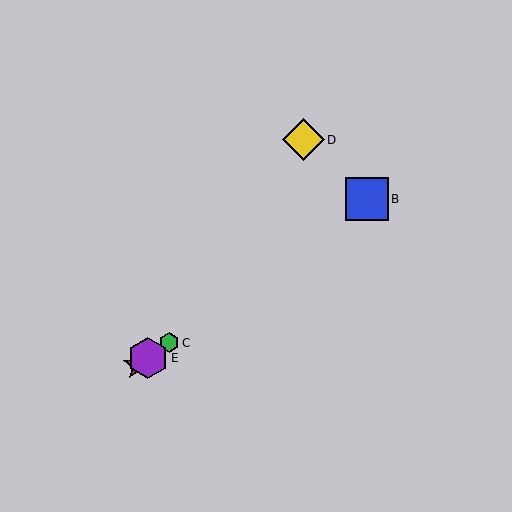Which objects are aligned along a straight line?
Objects A, B, C, E are aligned along a straight line.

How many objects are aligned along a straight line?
4 objects (A, B, C, E) are aligned along a straight line.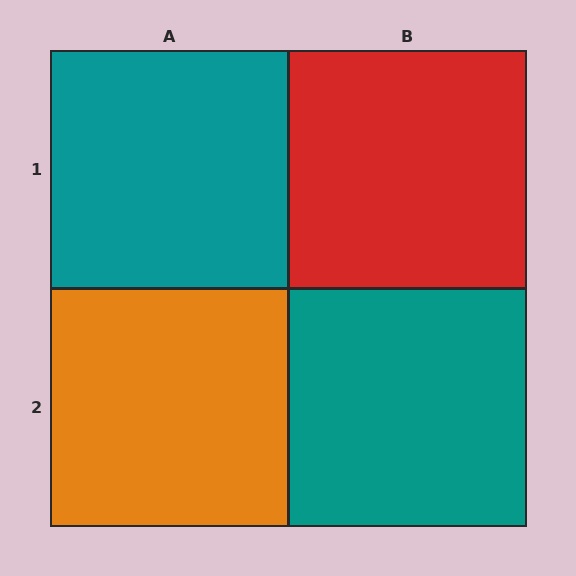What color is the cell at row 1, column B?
Red.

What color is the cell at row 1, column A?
Teal.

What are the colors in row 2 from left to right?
Orange, teal.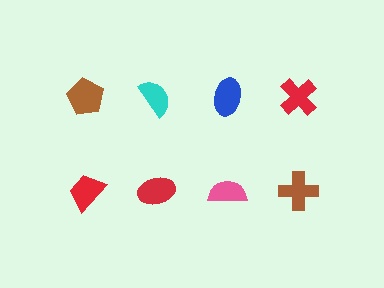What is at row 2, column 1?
A red trapezoid.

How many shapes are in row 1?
4 shapes.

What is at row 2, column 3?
A pink semicircle.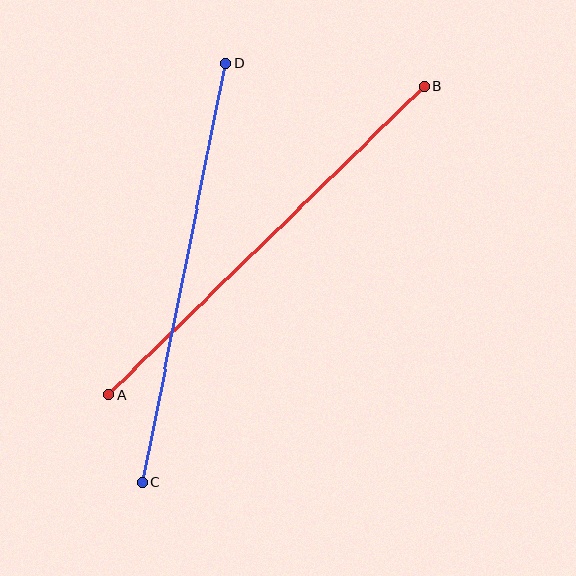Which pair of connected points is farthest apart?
Points A and B are farthest apart.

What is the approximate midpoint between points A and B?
The midpoint is at approximately (266, 241) pixels.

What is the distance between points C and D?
The distance is approximately 427 pixels.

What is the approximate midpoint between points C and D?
The midpoint is at approximately (184, 273) pixels.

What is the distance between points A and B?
The distance is approximately 441 pixels.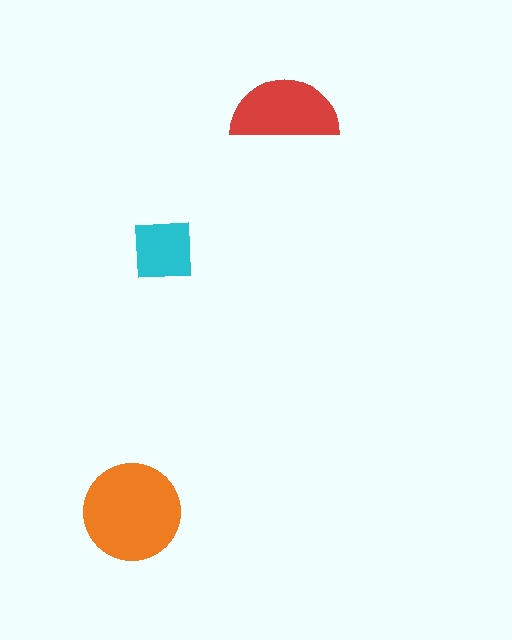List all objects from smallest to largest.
The cyan square, the red semicircle, the orange circle.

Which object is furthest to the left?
The orange circle is leftmost.